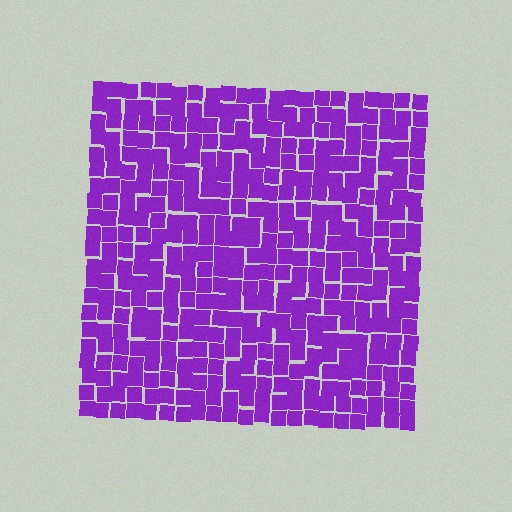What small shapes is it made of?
It is made of small squares.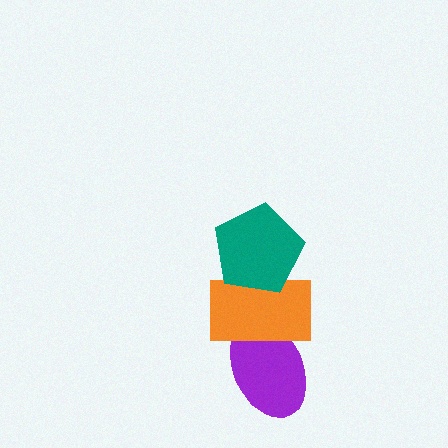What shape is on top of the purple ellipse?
The orange rectangle is on top of the purple ellipse.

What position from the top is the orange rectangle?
The orange rectangle is 2nd from the top.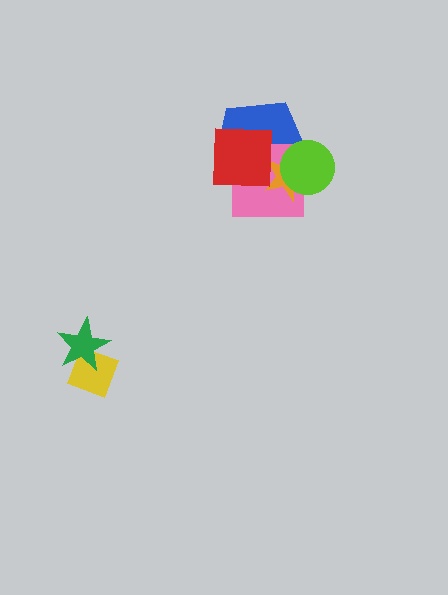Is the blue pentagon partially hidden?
Yes, it is partially covered by another shape.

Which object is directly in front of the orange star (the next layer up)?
The red square is directly in front of the orange star.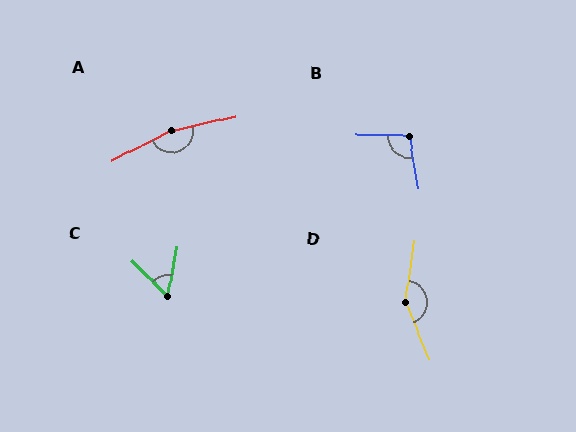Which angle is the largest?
A, at approximately 165 degrees.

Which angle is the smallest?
C, at approximately 56 degrees.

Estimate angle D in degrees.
Approximately 149 degrees.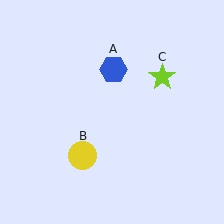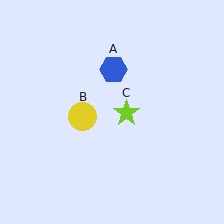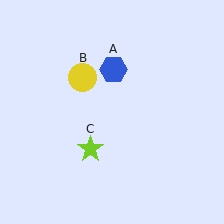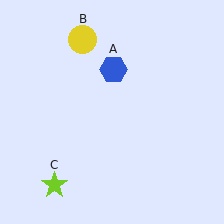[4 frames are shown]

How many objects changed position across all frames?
2 objects changed position: yellow circle (object B), lime star (object C).